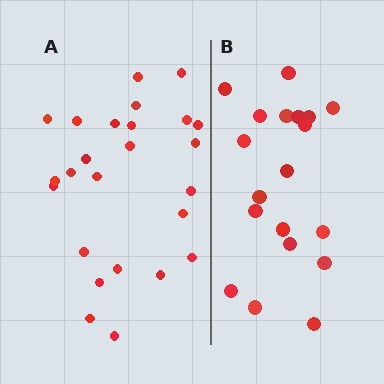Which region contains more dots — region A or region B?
Region A (the left region) has more dots.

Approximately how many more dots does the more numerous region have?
Region A has about 6 more dots than region B.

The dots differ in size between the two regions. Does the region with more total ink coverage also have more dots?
No. Region B has more total ink coverage because its dots are larger, but region A actually contains more individual dots. Total area can be misleading — the number of items is what matters here.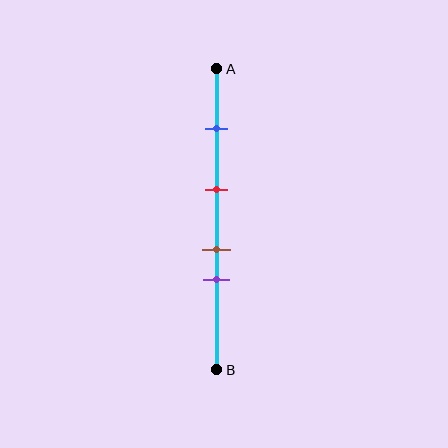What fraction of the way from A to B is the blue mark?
The blue mark is approximately 20% (0.2) of the way from A to B.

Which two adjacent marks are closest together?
The brown and purple marks are the closest adjacent pair.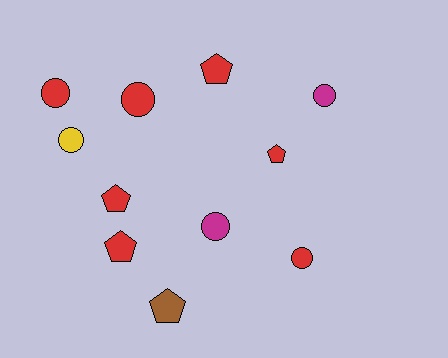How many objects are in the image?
There are 11 objects.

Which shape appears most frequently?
Circle, with 6 objects.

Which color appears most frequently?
Red, with 7 objects.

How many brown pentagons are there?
There is 1 brown pentagon.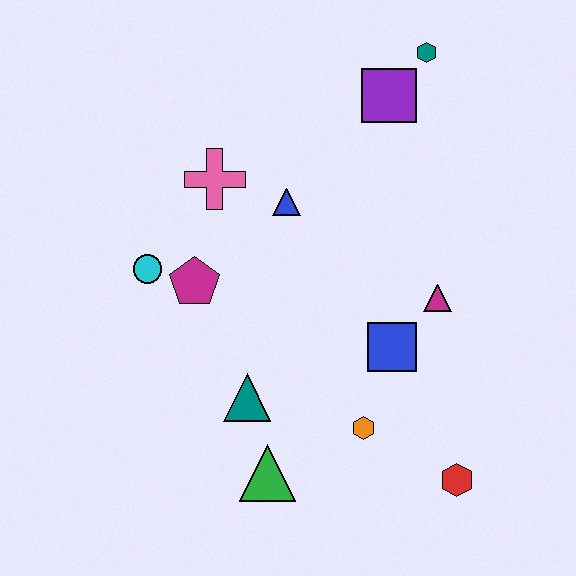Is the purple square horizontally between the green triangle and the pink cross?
No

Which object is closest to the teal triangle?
The green triangle is closest to the teal triangle.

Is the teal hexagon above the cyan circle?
Yes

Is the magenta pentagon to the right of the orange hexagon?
No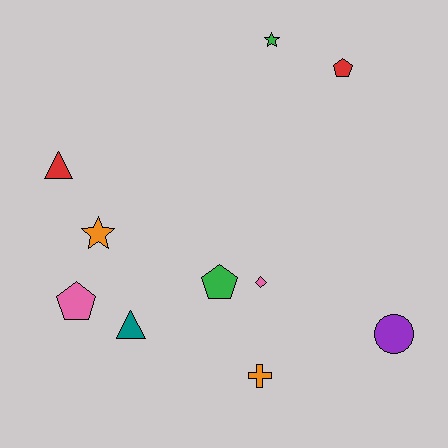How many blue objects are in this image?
There are no blue objects.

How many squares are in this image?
There are no squares.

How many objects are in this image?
There are 10 objects.